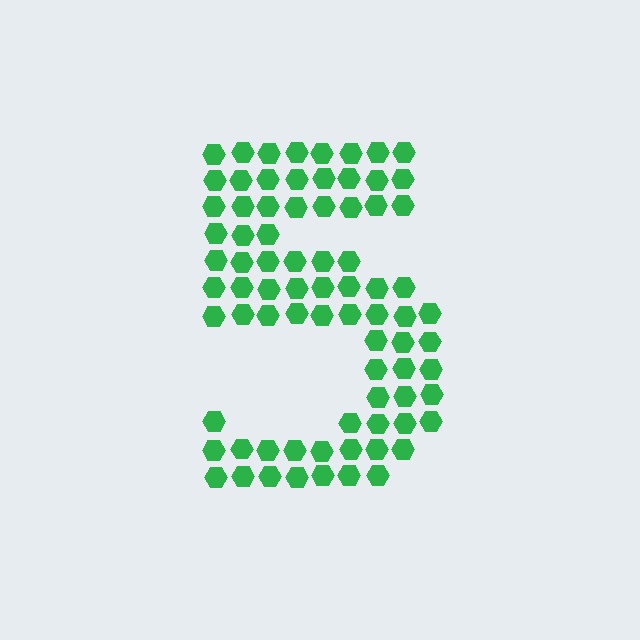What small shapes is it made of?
It is made of small hexagons.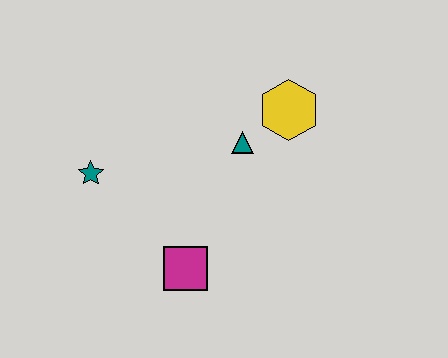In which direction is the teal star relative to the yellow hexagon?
The teal star is to the left of the yellow hexagon.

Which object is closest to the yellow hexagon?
The teal triangle is closest to the yellow hexagon.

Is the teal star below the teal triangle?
Yes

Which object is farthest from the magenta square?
The yellow hexagon is farthest from the magenta square.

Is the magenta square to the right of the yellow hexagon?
No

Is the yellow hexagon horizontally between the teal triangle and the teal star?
No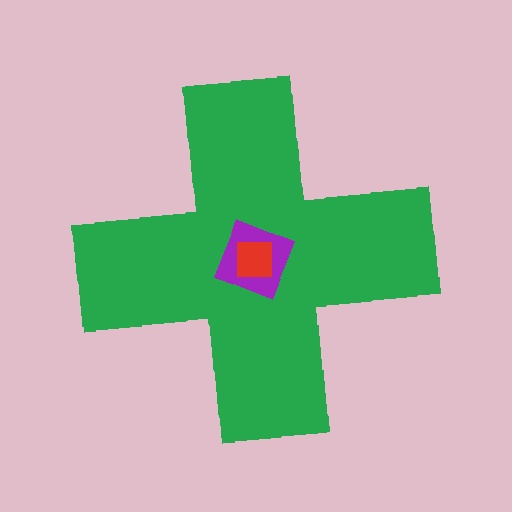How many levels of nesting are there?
3.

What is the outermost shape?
The green cross.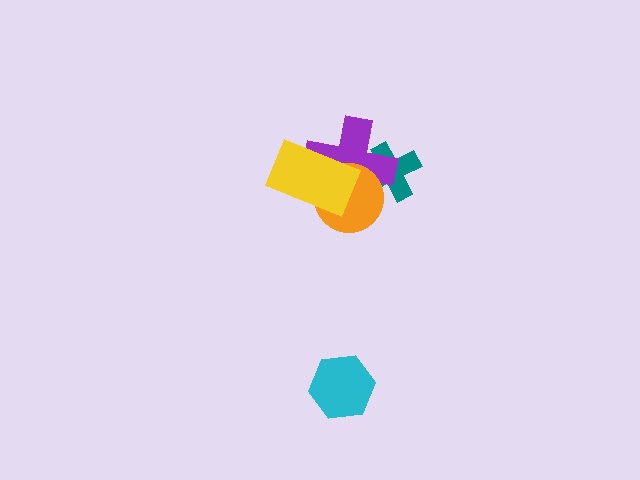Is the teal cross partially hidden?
Yes, it is partially covered by another shape.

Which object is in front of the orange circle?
The yellow rectangle is in front of the orange circle.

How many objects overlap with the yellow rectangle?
2 objects overlap with the yellow rectangle.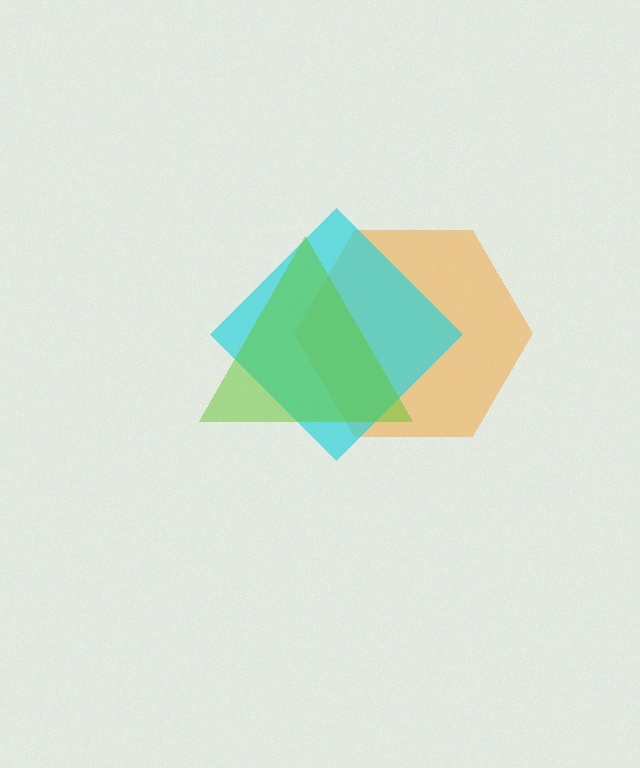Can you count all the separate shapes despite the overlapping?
Yes, there are 3 separate shapes.